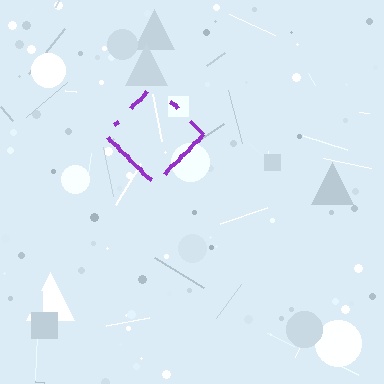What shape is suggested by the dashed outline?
The dashed outline suggests a diamond.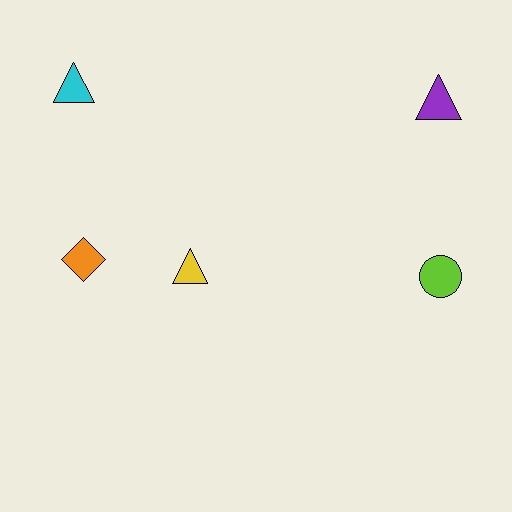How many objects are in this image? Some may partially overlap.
There are 5 objects.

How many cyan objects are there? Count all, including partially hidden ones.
There is 1 cyan object.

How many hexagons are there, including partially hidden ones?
There are no hexagons.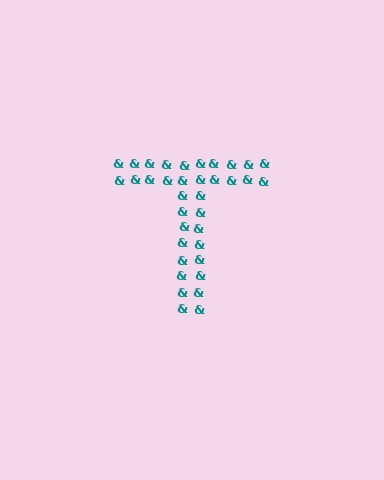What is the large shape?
The large shape is the letter T.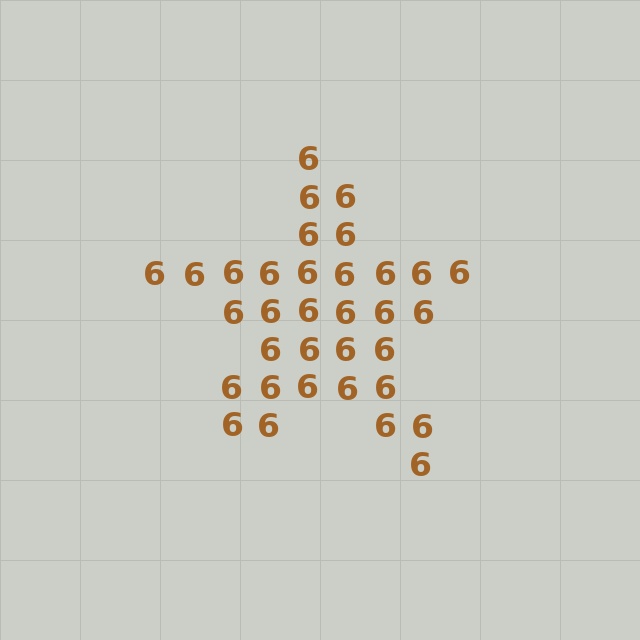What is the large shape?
The large shape is a star.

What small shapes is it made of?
It is made of small digit 6's.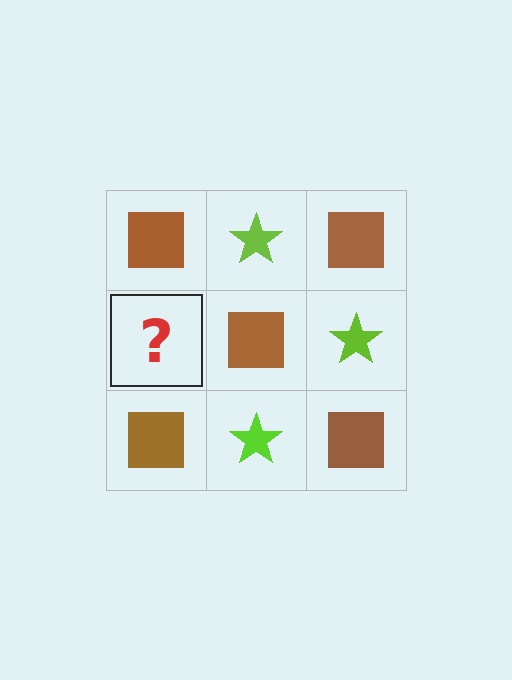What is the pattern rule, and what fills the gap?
The rule is that it alternates brown square and lime star in a checkerboard pattern. The gap should be filled with a lime star.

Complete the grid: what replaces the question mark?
The question mark should be replaced with a lime star.